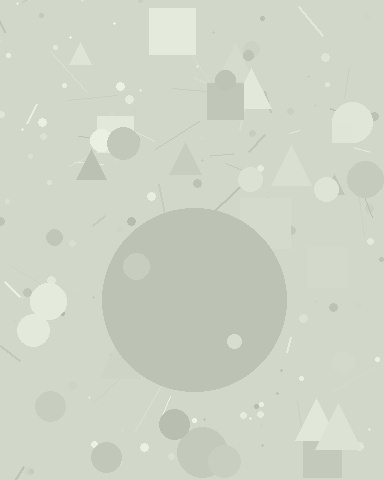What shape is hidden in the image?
A circle is hidden in the image.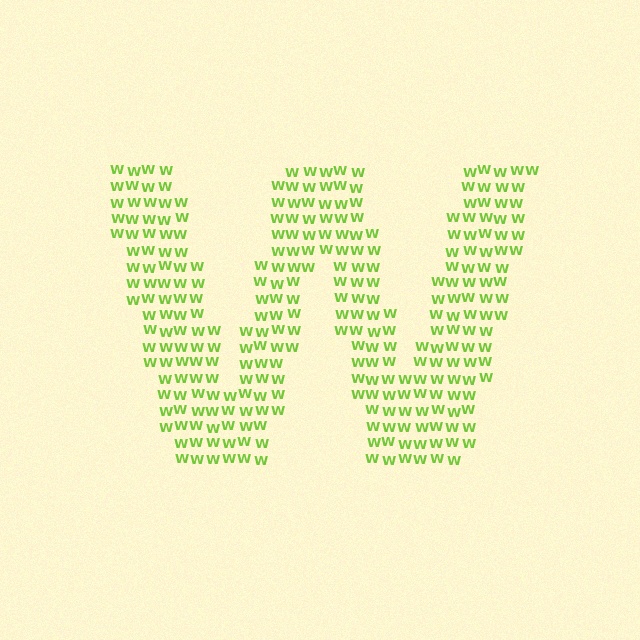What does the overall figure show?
The overall figure shows the letter W.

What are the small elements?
The small elements are letter W's.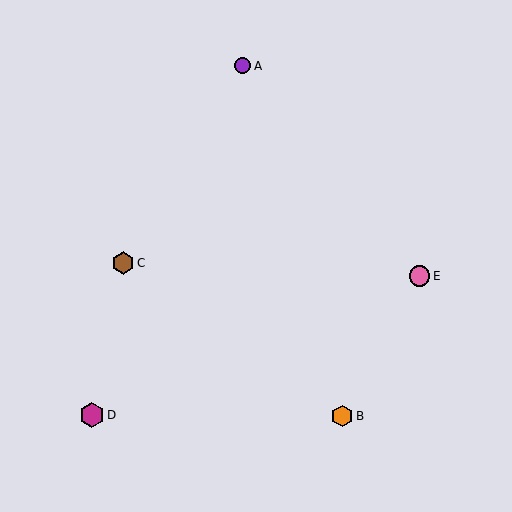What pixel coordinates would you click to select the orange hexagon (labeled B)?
Click at (342, 416) to select the orange hexagon B.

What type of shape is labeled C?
Shape C is a brown hexagon.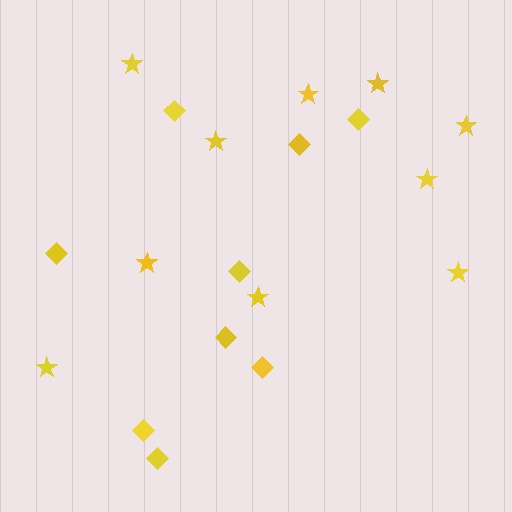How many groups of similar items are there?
There are 2 groups: one group of stars (10) and one group of diamonds (9).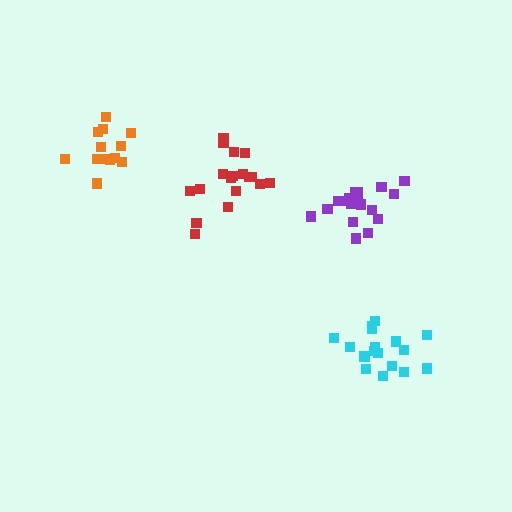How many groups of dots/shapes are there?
There are 4 groups.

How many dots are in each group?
Group 1: 17 dots, Group 2: 13 dots, Group 3: 18 dots, Group 4: 18 dots (66 total).